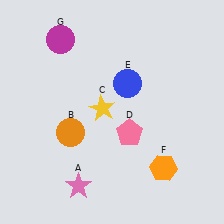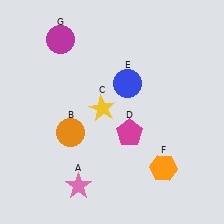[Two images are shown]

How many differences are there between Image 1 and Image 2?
There is 1 difference between the two images.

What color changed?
The pentagon (D) changed from pink in Image 1 to magenta in Image 2.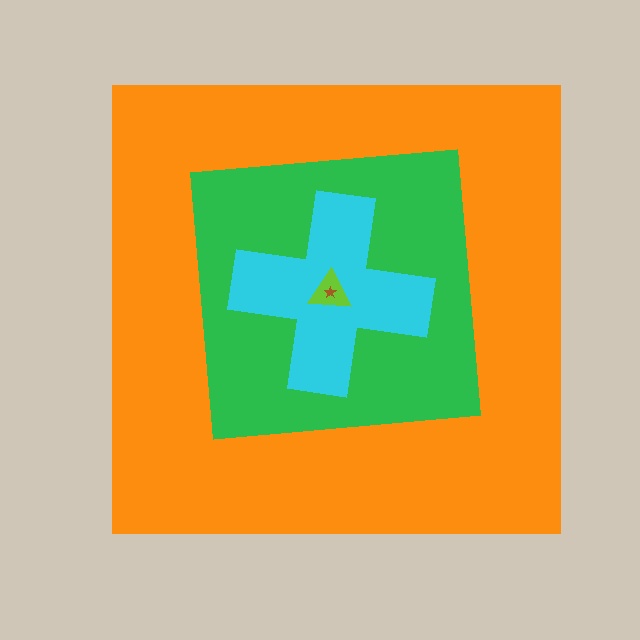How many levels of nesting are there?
5.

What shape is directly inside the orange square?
The green square.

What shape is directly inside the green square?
The cyan cross.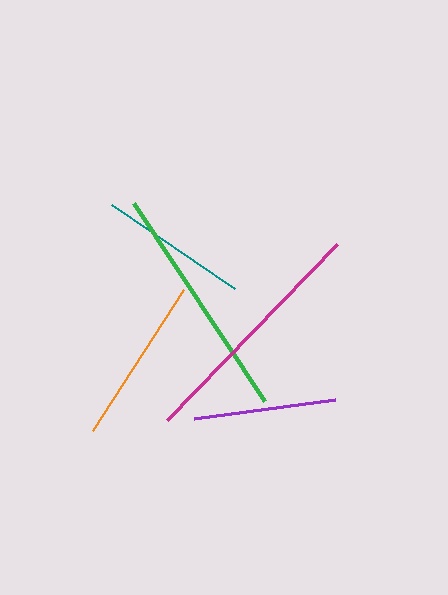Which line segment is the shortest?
The purple line is the shortest at approximately 142 pixels.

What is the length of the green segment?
The green segment is approximately 237 pixels long.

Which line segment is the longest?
The magenta line is the longest at approximately 245 pixels.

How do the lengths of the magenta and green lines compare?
The magenta and green lines are approximately the same length.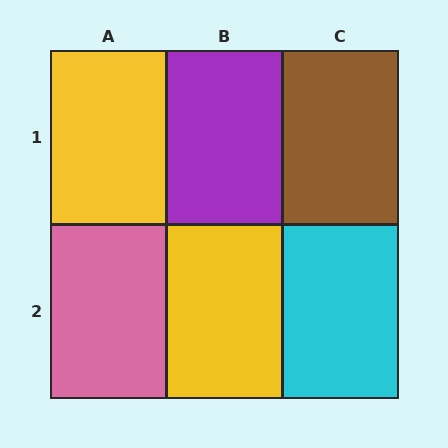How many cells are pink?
1 cell is pink.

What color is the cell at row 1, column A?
Yellow.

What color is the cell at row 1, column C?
Brown.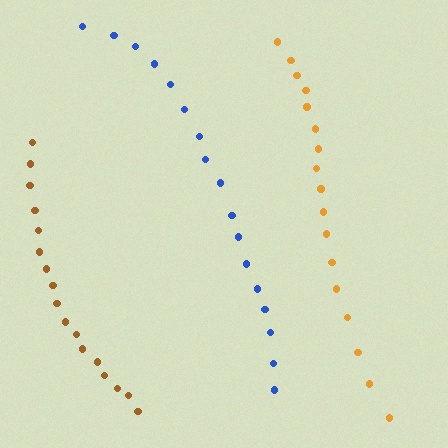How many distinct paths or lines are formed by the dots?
There are 3 distinct paths.